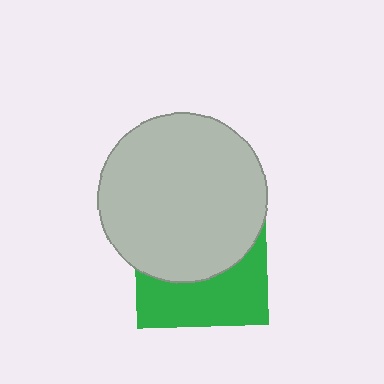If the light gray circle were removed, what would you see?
You would see the complete green square.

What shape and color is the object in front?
The object in front is a light gray circle.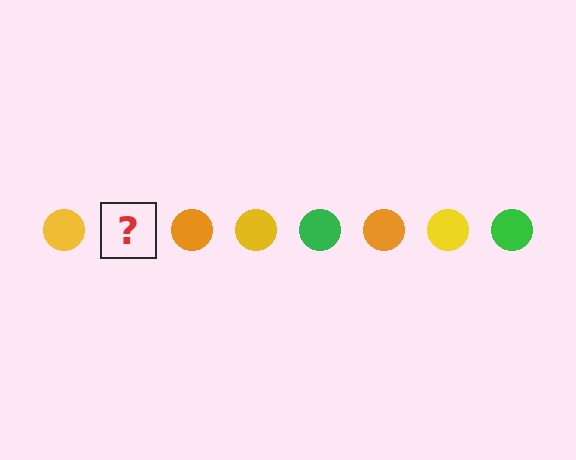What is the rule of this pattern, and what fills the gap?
The rule is that the pattern cycles through yellow, green, orange circles. The gap should be filled with a green circle.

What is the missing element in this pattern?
The missing element is a green circle.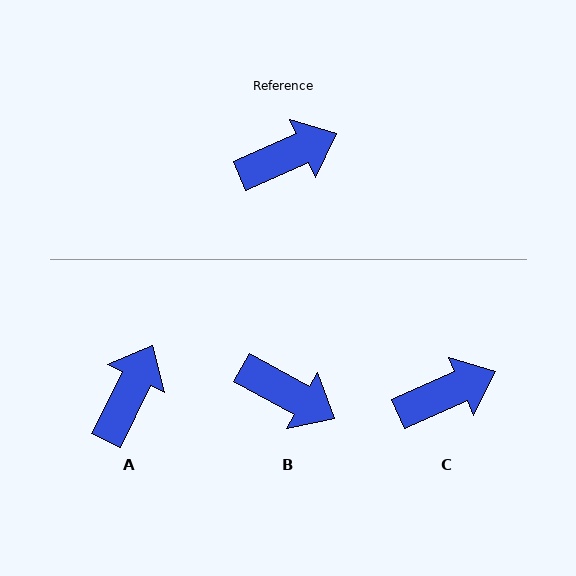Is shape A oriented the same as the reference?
No, it is off by about 41 degrees.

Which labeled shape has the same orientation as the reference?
C.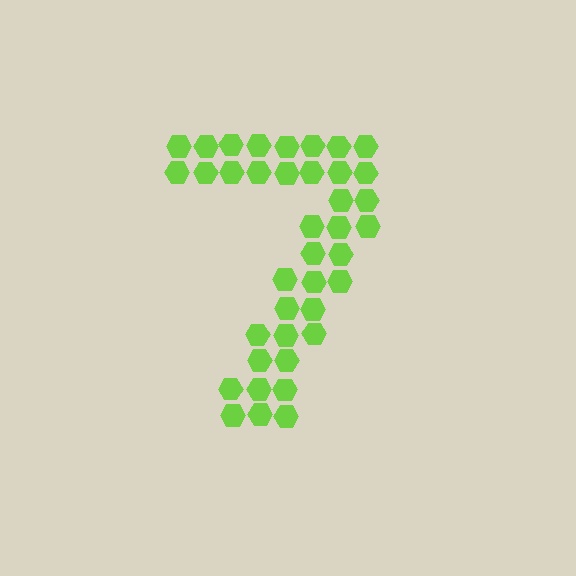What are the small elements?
The small elements are hexagons.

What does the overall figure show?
The overall figure shows the digit 7.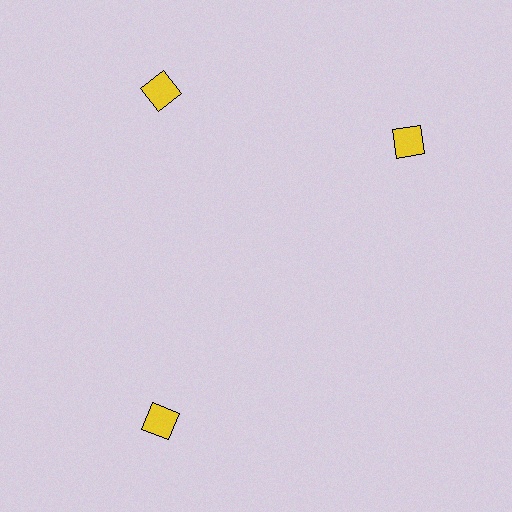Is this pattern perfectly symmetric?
No. The 3 yellow squares are arranged in a ring, but one element near the 3 o'clock position is rotated out of alignment along the ring, breaking the 3-fold rotational symmetry.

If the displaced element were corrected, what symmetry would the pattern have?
It would have 3-fold rotational symmetry — the pattern would map onto itself every 120 degrees.